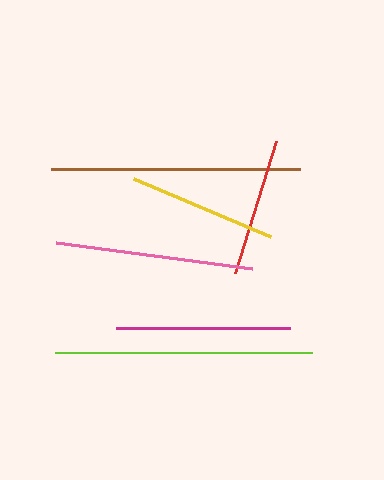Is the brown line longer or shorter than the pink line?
The brown line is longer than the pink line.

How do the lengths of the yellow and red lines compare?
The yellow and red lines are approximately the same length.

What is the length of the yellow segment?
The yellow segment is approximately 149 pixels long.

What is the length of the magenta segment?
The magenta segment is approximately 174 pixels long.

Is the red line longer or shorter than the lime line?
The lime line is longer than the red line.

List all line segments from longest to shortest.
From longest to shortest: lime, brown, pink, magenta, yellow, red.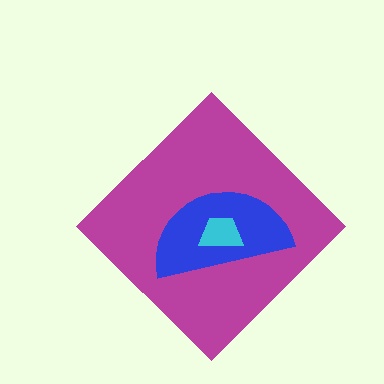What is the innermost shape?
The cyan trapezoid.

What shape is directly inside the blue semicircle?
The cyan trapezoid.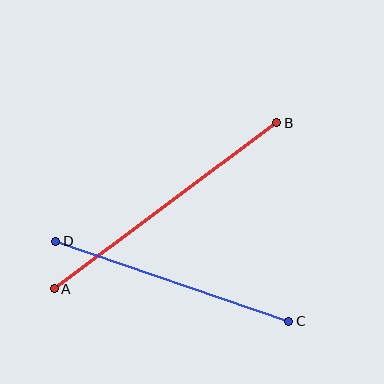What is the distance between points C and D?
The distance is approximately 246 pixels.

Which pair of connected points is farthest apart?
Points A and B are farthest apart.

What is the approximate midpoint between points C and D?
The midpoint is at approximately (172, 281) pixels.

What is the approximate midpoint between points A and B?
The midpoint is at approximately (165, 206) pixels.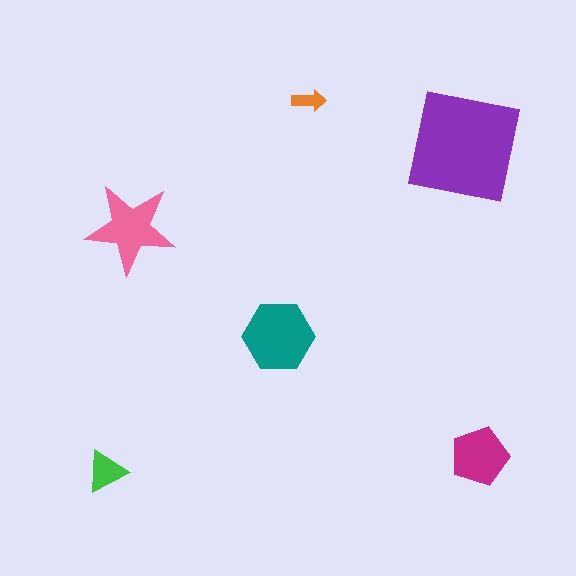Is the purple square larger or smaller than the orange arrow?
Larger.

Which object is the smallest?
The orange arrow.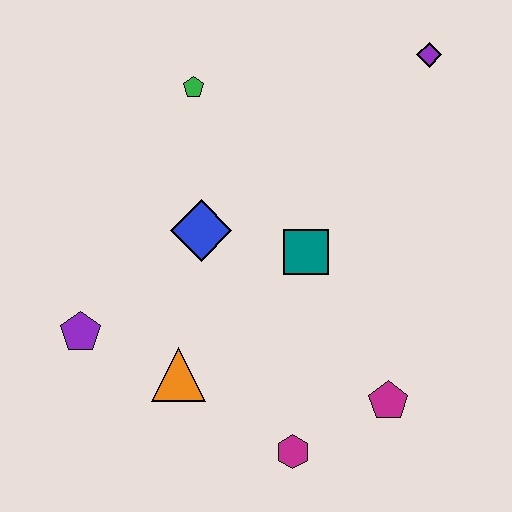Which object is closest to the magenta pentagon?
The magenta hexagon is closest to the magenta pentagon.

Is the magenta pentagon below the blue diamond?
Yes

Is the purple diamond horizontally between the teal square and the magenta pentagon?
No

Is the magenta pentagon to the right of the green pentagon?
Yes